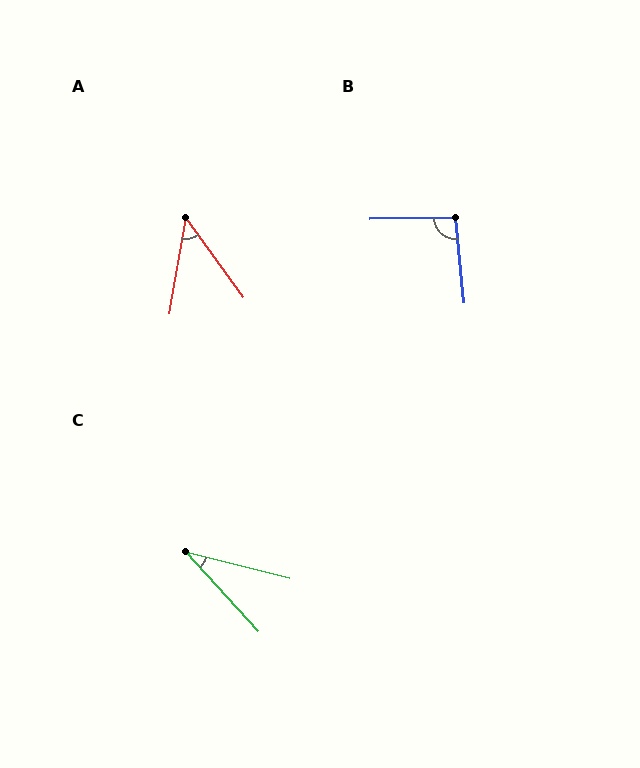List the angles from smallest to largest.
C (33°), A (45°), B (95°).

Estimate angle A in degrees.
Approximately 45 degrees.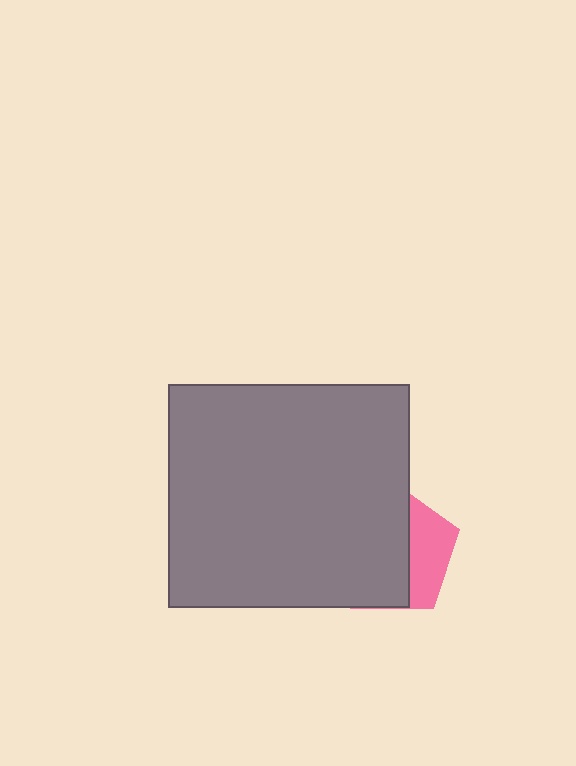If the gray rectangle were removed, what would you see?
You would see the complete pink pentagon.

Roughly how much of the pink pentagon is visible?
A small part of it is visible (roughly 34%).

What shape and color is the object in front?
The object in front is a gray rectangle.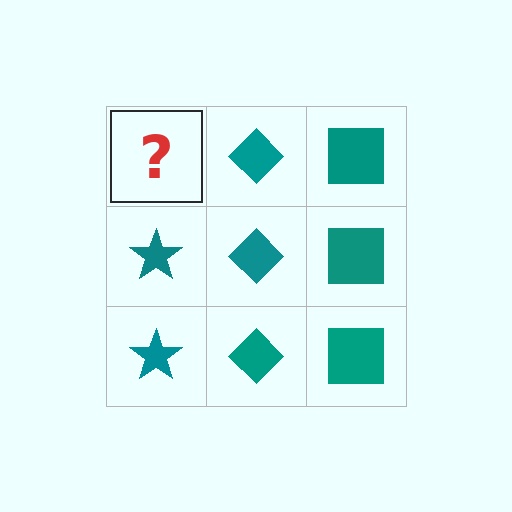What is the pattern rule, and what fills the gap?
The rule is that each column has a consistent shape. The gap should be filled with a teal star.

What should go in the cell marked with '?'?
The missing cell should contain a teal star.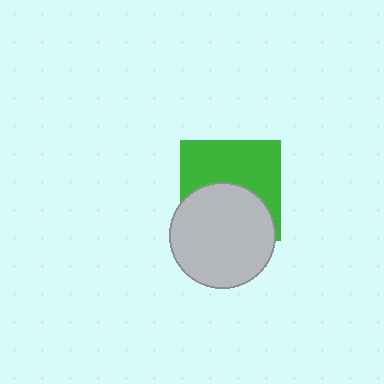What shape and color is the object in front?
The object in front is a light gray circle.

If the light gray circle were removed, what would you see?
You would see the complete green square.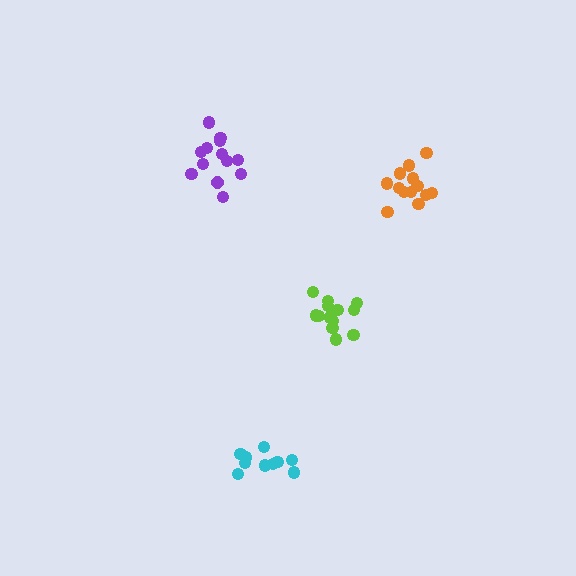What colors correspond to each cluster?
The clusters are colored: lime, orange, cyan, purple.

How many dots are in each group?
Group 1: 13 dots, Group 2: 13 dots, Group 3: 12 dots, Group 4: 13 dots (51 total).